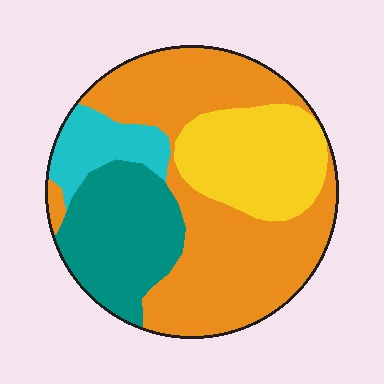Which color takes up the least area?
Cyan, at roughly 10%.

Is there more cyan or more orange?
Orange.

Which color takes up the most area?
Orange, at roughly 50%.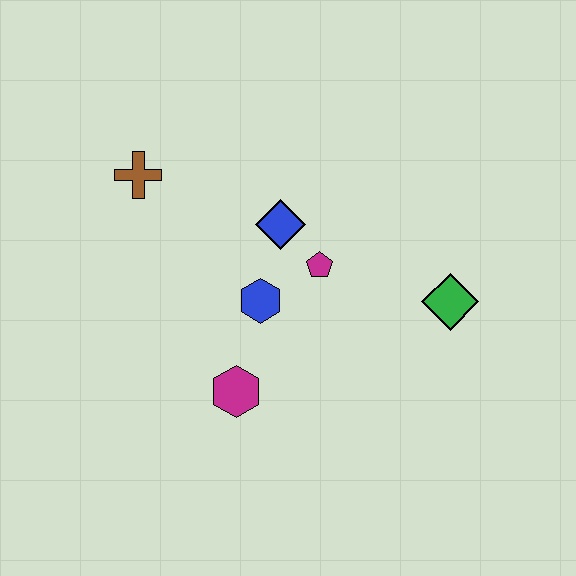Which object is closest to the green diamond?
The magenta pentagon is closest to the green diamond.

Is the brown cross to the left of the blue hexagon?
Yes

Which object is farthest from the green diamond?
The brown cross is farthest from the green diamond.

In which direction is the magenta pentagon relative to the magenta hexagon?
The magenta pentagon is above the magenta hexagon.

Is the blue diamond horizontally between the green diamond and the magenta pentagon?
No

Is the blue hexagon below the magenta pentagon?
Yes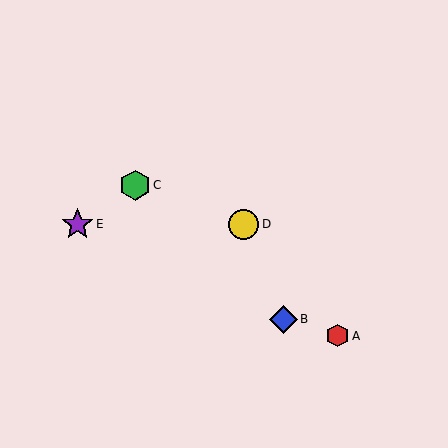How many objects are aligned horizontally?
2 objects (D, E) are aligned horizontally.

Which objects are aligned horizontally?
Objects D, E are aligned horizontally.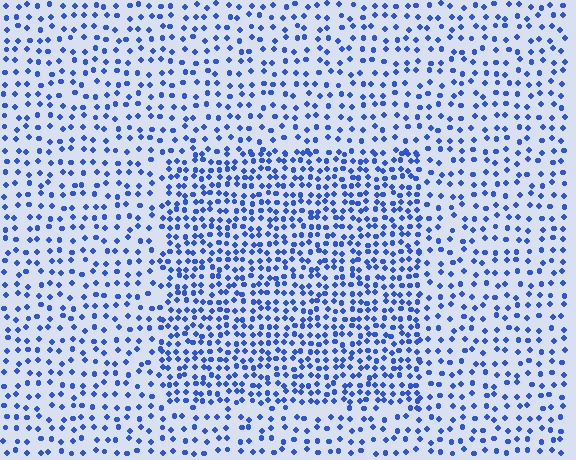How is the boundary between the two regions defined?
The boundary is defined by a change in element density (approximately 1.8x ratio). All elements are the same color, size, and shape.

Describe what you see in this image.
The image contains small blue elements arranged at two different densities. A rectangle-shaped region is visible where the elements are more densely packed than the surrounding area.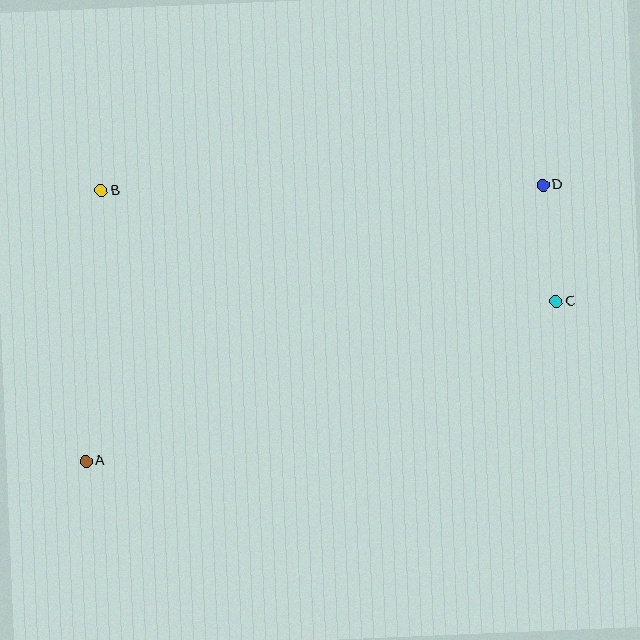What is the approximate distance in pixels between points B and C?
The distance between B and C is approximately 468 pixels.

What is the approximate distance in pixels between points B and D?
The distance between B and D is approximately 442 pixels.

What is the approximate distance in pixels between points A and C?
The distance between A and C is approximately 497 pixels.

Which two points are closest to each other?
Points C and D are closest to each other.